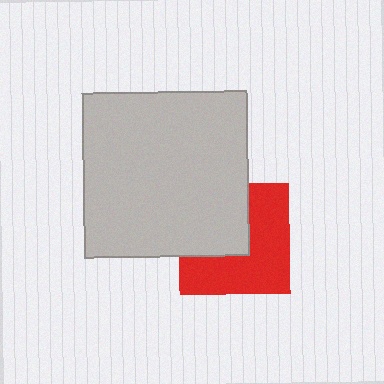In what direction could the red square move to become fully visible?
The red square could move toward the lower-right. That would shift it out from behind the light gray square entirely.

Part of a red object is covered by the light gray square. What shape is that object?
It is a square.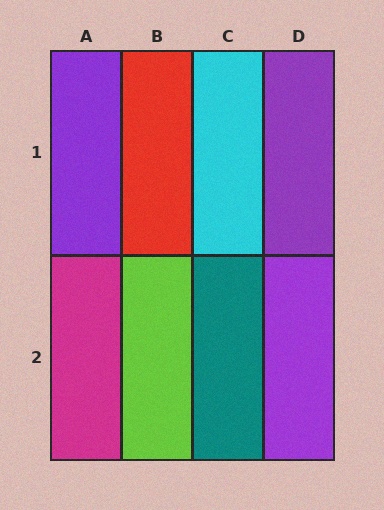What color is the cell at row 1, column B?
Red.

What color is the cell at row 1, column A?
Purple.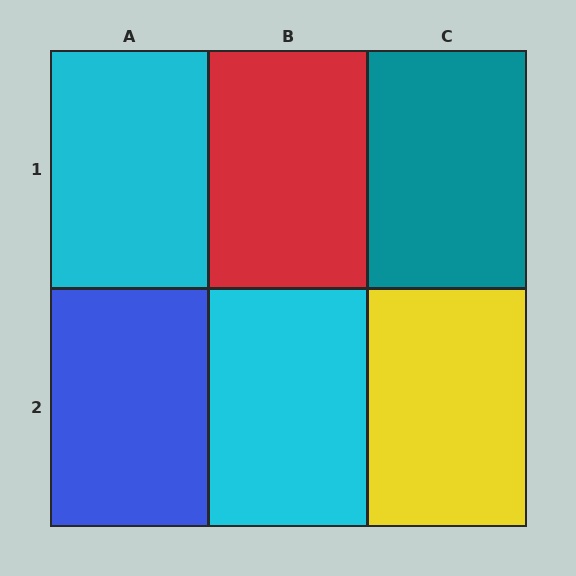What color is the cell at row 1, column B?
Red.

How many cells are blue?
1 cell is blue.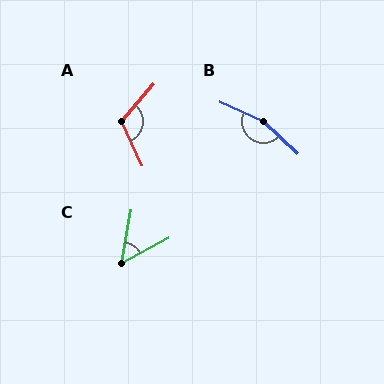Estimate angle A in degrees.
Approximately 114 degrees.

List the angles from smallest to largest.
C (52°), A (114°), B (160°).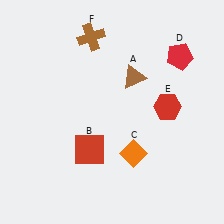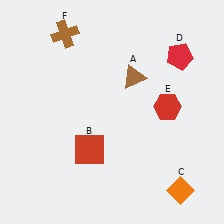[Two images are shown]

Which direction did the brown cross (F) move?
The brown cross (F) moved left.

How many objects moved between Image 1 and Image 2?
2 objects moved between the two images.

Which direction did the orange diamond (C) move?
The orange diamond (C) moved right.